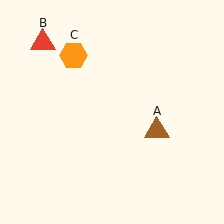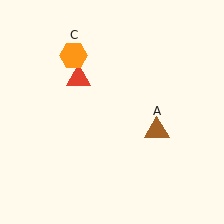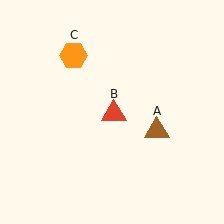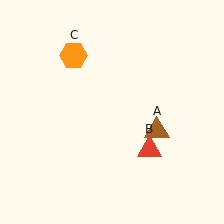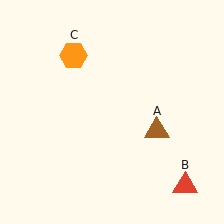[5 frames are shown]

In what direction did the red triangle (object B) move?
The red triangle (object B) moved down and to the right.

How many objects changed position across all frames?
1 object changed position: red triangle (object B).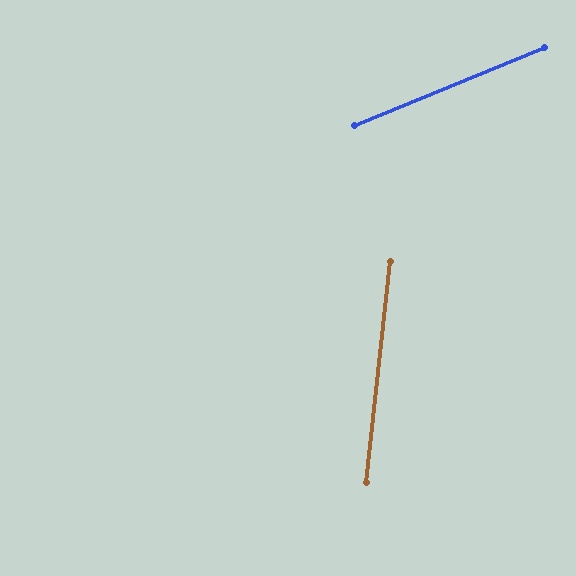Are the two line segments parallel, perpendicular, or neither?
Neither parallel nor perpendicular — they differ by about 61°.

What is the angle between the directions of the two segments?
Approximately 61 degrees.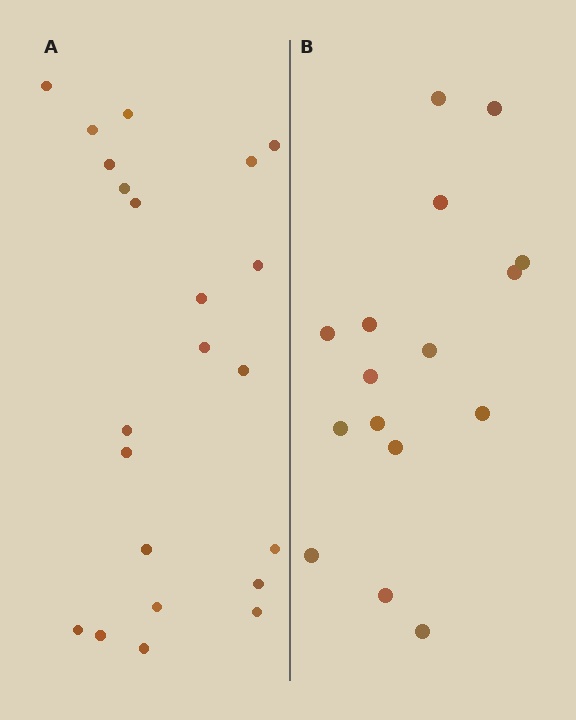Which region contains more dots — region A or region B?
Region A (the left region) has more dots.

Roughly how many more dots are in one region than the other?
Region A has about 6 more dots than region B.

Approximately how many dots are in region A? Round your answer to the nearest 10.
About 20 dots. (The exact count is 22, which rounds to 20.)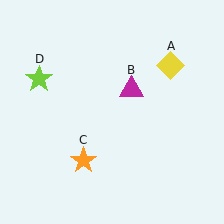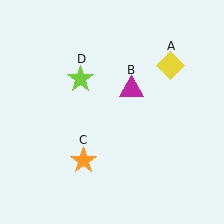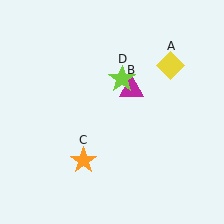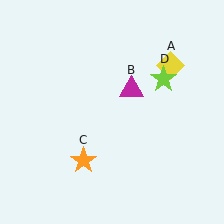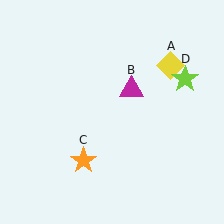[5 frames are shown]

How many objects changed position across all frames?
1 object changed position: lime star (object D).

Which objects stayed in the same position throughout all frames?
Yellow diamond (object A) and magenta triangle (object B) and orange star (object C) remained stationary.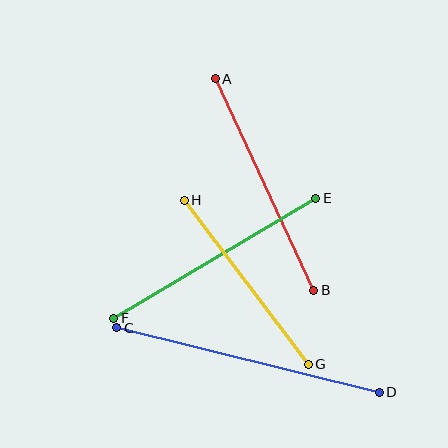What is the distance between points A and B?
The distance is approximately 233 pixels.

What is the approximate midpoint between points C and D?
The midpoint is at approximately (248, 360) pixels.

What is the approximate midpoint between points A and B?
The midpoint is at approximately (264, 185) pixels.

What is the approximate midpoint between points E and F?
The midpoint is at approximately (215, 258) pixels.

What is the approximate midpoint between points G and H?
The midpoint is at approximately (246, 282) pixels.